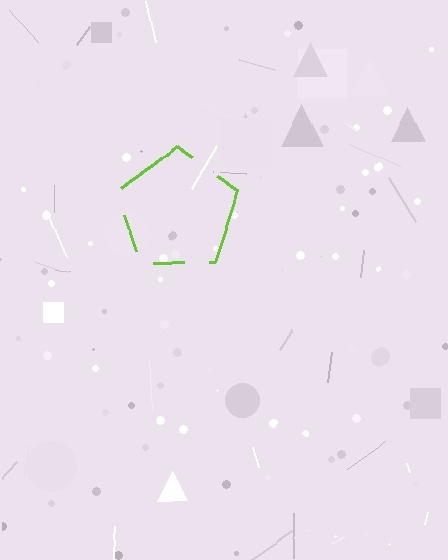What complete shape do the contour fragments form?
The contour fragments form a pentagon.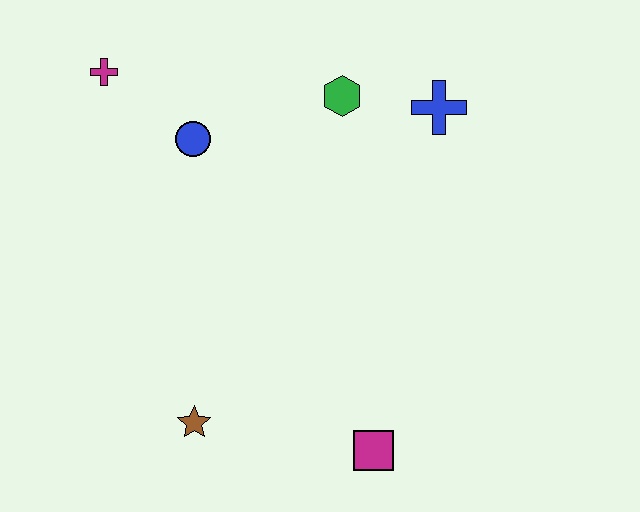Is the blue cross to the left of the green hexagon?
No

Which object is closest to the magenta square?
The brown star is closest to the magenta square.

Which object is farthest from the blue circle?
The magenta square is farthest from the blue circle.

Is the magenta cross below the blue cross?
No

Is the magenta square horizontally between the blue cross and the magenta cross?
Yes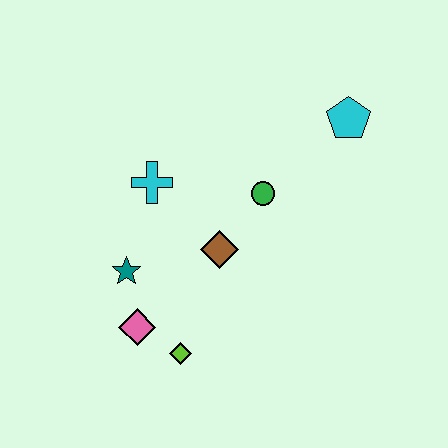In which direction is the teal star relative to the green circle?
The teal star is to the left of the green circle.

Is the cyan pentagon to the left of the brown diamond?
No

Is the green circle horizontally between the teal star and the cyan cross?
No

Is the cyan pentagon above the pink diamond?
Yes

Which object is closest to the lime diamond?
The pink diamond is closest to the lime diamond.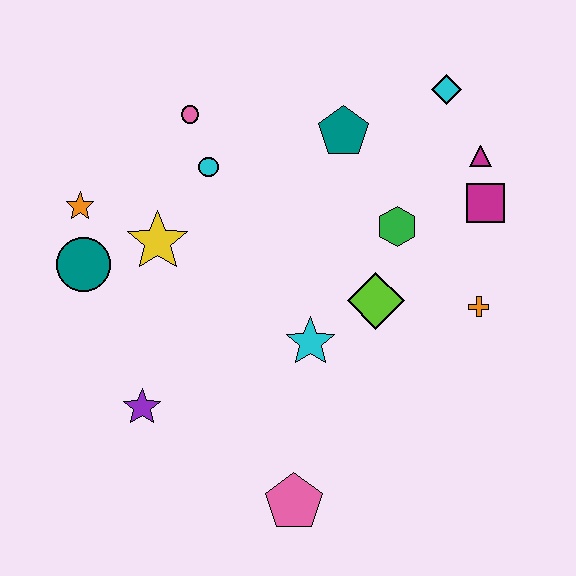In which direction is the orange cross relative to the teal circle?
The orange cross is to the right of the teal circle.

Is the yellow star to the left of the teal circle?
No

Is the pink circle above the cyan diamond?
No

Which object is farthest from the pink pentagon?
The cyan diamond is farthest from the pink pentagon.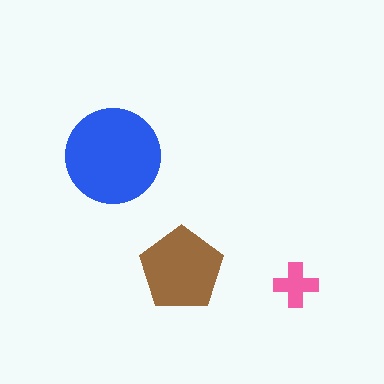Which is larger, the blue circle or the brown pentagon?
The blue circle.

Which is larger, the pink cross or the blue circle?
The blue circle.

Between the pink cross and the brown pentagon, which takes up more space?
The brown pentagon.